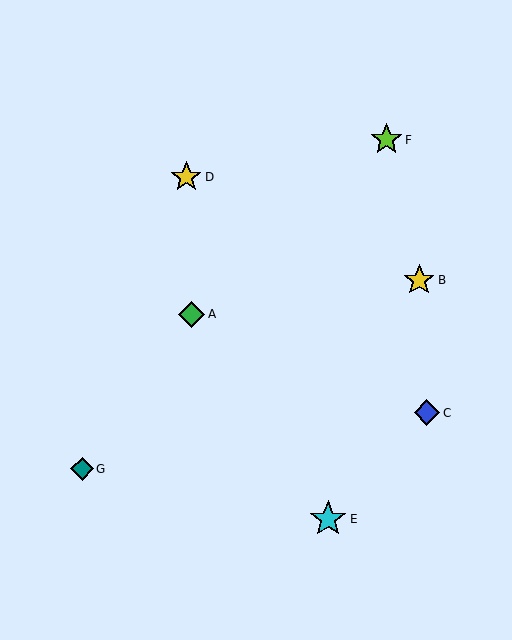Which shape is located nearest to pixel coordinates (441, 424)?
The blue diamond (labeled C) at (427, 413) is nearest to that location.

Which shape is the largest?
The cyan star (labeled E) is the largest.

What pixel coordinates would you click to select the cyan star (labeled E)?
Click at (328, 519) to select the cyan star E.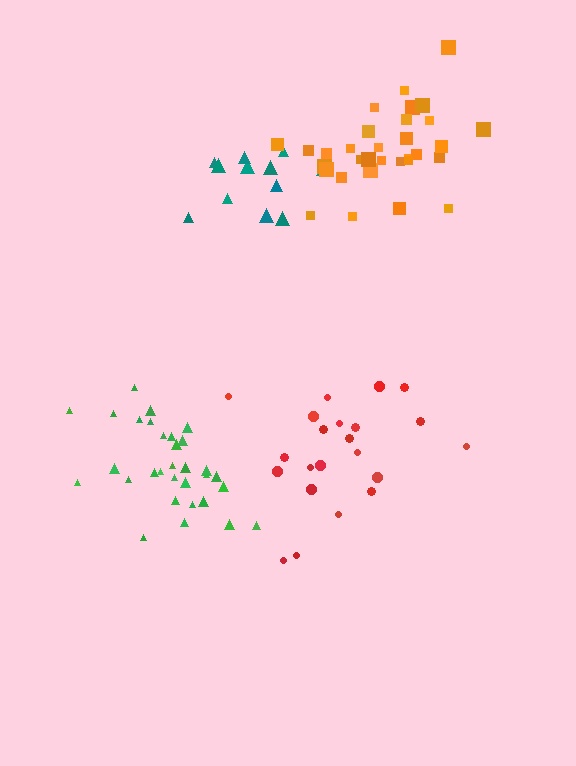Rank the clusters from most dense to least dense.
green, orange, red, teal.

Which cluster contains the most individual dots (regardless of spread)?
Orange (32).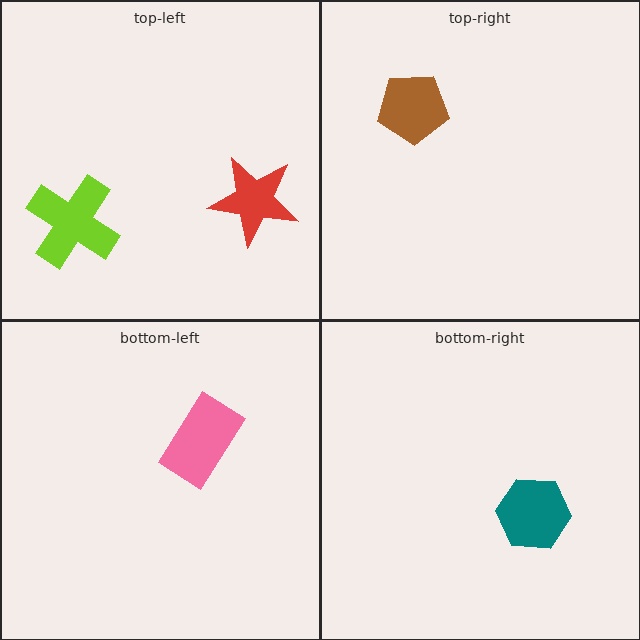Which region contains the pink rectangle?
The bottom-left region.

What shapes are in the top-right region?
The brown pentagon.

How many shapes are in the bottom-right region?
1.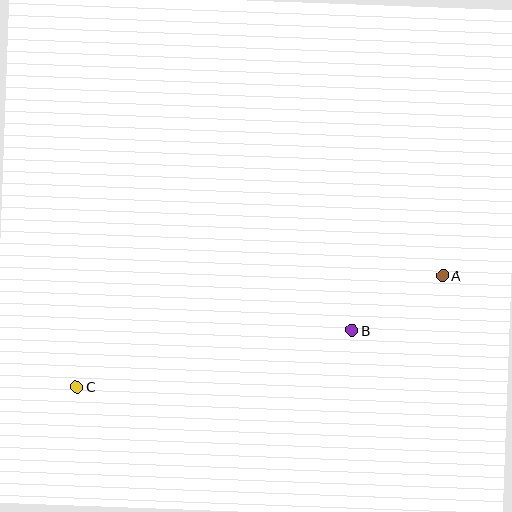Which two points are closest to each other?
Points A and B are closest to each other.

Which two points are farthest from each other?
Points A and C are farthest from each other.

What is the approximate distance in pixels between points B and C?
The distance between B and C is approximately 281 pixels.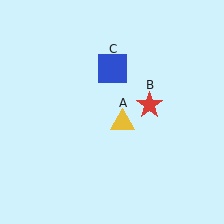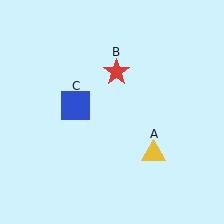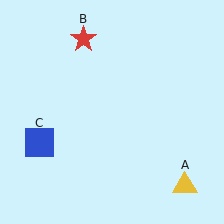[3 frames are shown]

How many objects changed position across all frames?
3 objects changed position: yellow triangle (object A), red star (object B), blue square (object C).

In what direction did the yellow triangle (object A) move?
The yellow triangle (object A) moved down and to the right.